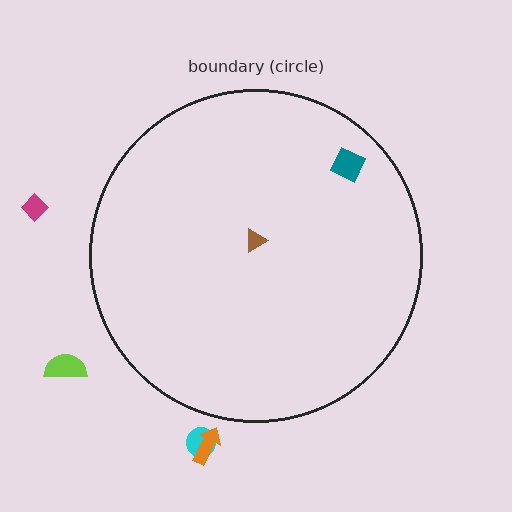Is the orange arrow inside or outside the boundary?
Outside.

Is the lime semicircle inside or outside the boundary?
Outside.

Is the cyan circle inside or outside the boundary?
Outside.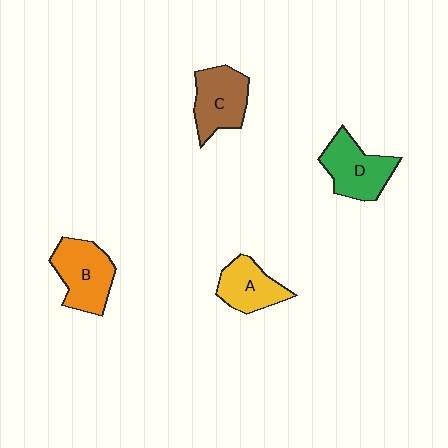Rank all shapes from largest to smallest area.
From largest to smallest: B (orange), D (green), C (brown), A (yellow).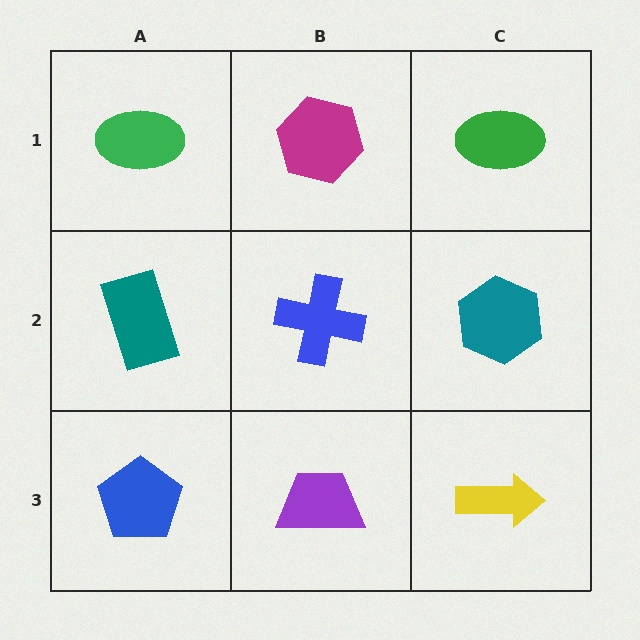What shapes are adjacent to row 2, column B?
A magenta hexagon (row 1, column B), a purple trapezoid (row 3, column B), a teal rectangle (row 2, column A), a teal hexagon (row 2, column C).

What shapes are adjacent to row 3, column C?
A teal hexagon (row 2, column C), a purple trapezoid (row 3, column B).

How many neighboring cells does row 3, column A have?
2.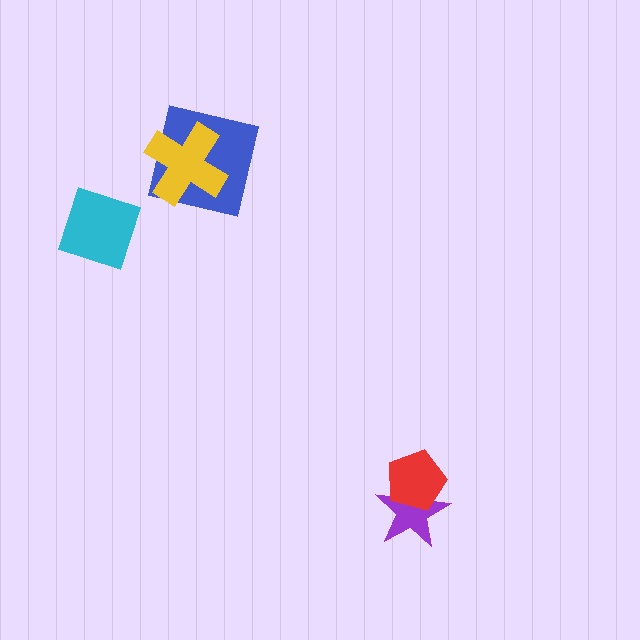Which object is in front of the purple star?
The red pentagon is in front of the purple star.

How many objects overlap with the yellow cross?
1 object overlaps with the yellow cross.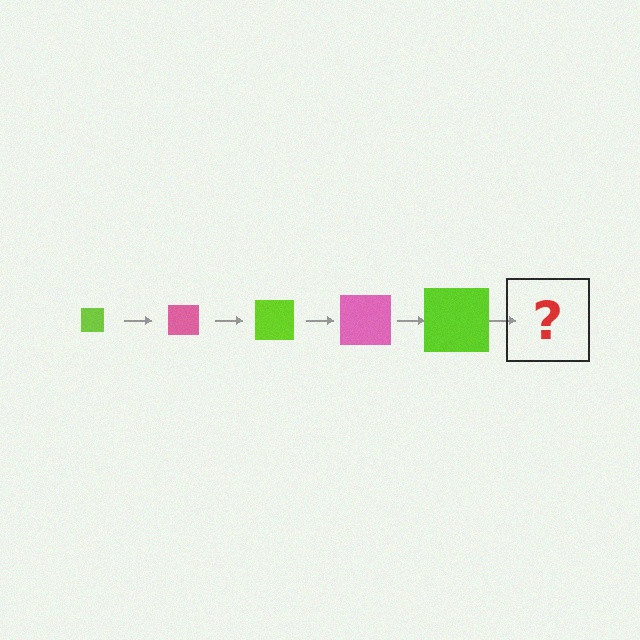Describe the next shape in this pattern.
It should be a pink square, larger than the previous one.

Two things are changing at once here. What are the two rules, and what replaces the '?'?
The two rules are that the square grows larger each step and the color cycles through lime and pink. The '?' should be a pink square, larger than the previous one.